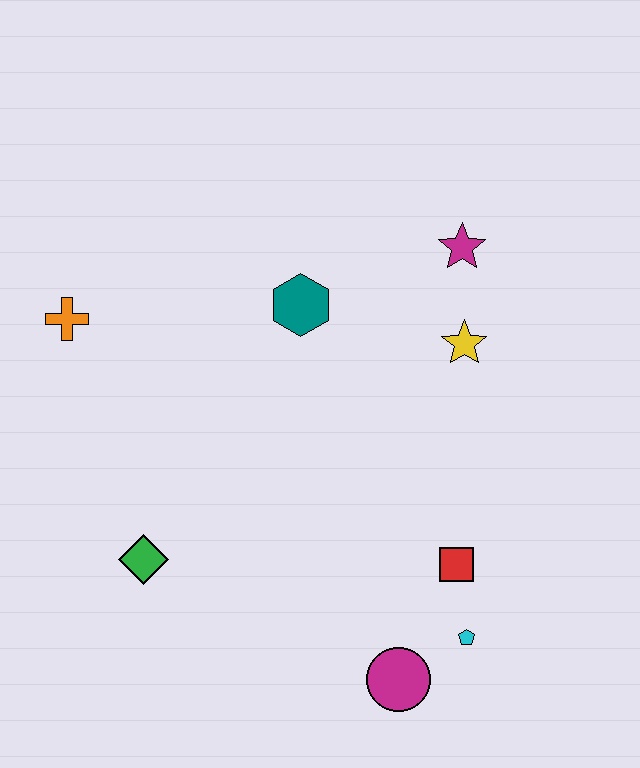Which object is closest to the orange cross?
The teal hexagon is closest to the orange cross.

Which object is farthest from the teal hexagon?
The magenta circle is farthest from the teal hexagon.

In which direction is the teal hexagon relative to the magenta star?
The teal hexagon is to the left of the magenta star.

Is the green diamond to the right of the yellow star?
No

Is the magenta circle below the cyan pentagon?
Yes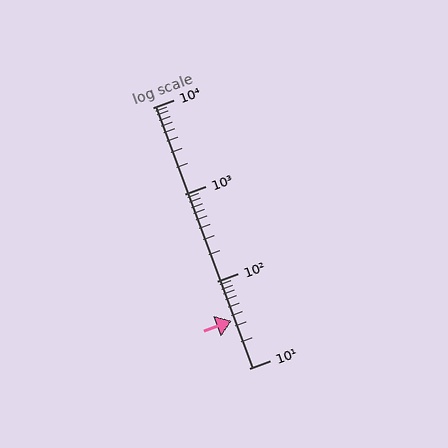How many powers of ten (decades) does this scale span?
The scale spans 3 decades, from 10 to 10000.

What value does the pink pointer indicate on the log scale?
The pointer indicates approximately 35.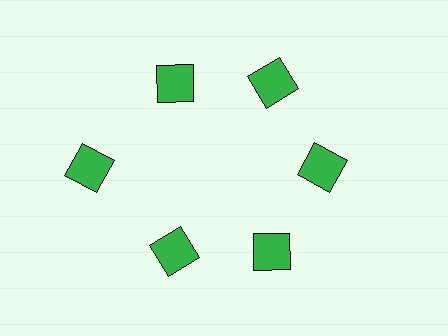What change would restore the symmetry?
The symmetry would be restored by moving it inward, back onto the ring so that all 6 squares sit at equal angles and equal distance from the center.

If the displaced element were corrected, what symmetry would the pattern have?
It would have 6-fold rotational symmetry — the pattern would map onto itself every 60 degrees.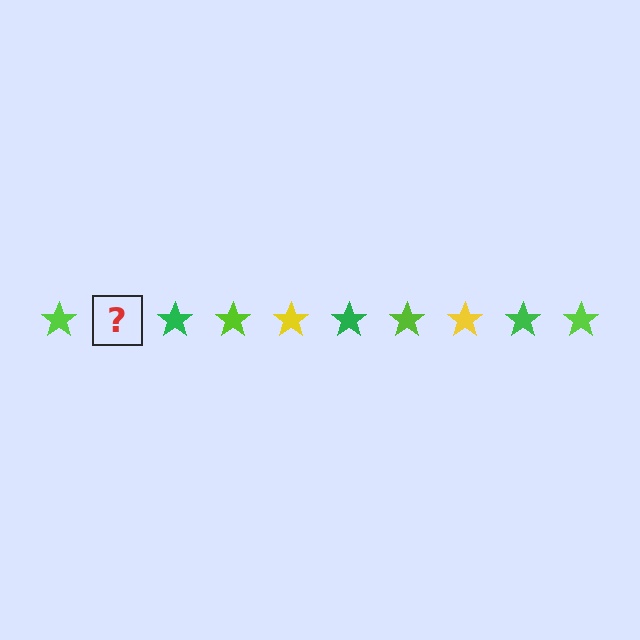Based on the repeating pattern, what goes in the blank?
The blank should be a yellow star.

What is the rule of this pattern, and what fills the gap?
The rule is that the pattern cycles through lime, yellow, green stars. The gap should be filled with a yellow star.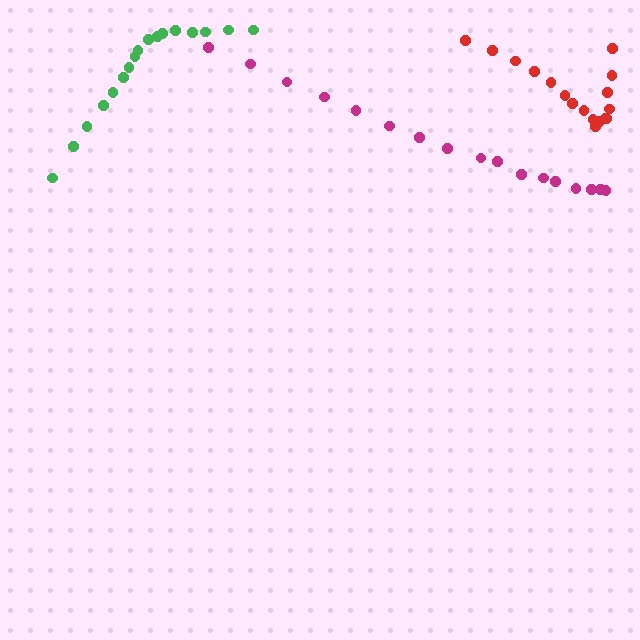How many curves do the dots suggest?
There are 3 distinct paths.